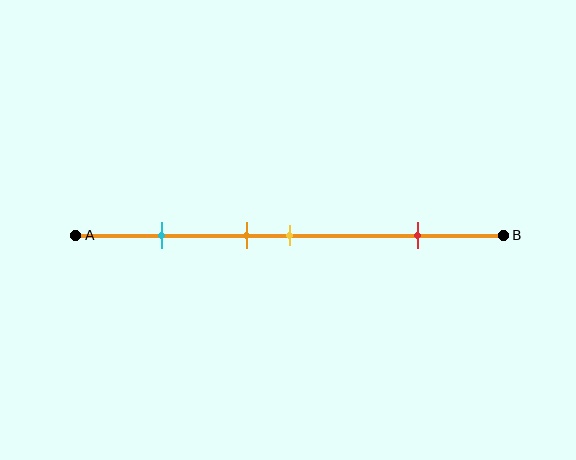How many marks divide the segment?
There are 4 marks dividing the segment.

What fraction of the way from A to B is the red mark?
The red mark is approximately 80% (0.8) of the way from A to B.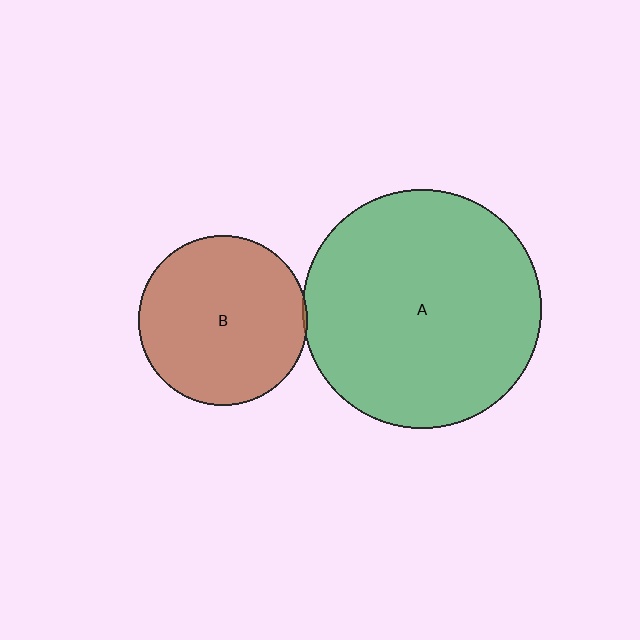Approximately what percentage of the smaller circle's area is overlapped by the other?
Approximately 5%.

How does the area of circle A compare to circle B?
Approximately 2.0 times.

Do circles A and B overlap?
Yes.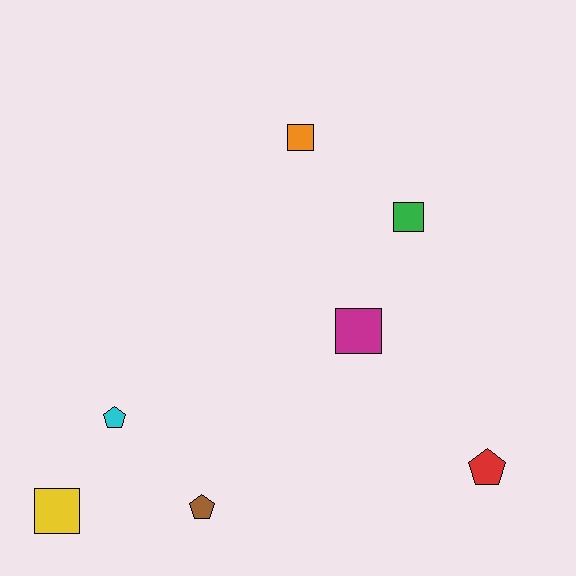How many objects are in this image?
There are 7 objects.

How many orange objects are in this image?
There is 1 orange object.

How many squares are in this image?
There are 4 squares.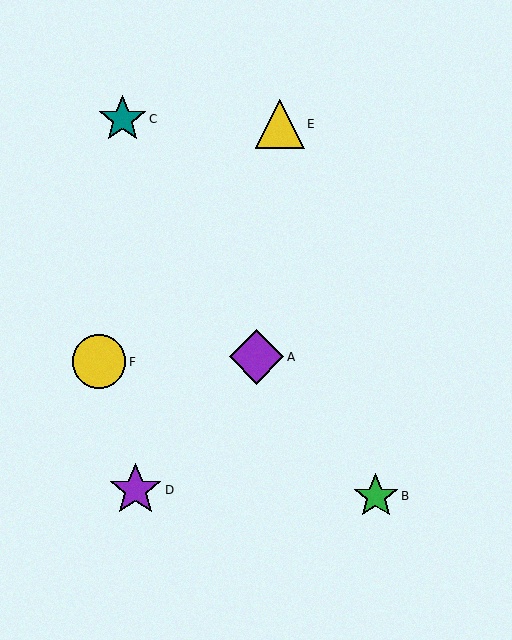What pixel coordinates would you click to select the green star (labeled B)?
Click at (376, 496) to select the green star B.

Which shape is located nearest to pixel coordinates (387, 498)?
The green star (labeled B) at (376, 496) is nearest to that location.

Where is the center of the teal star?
The center of the teal star is at (123, 119).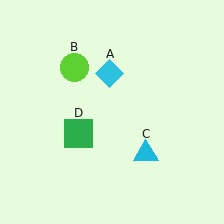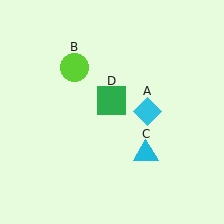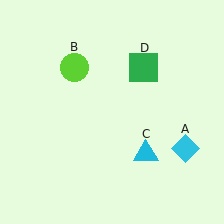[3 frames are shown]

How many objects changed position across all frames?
2 objects changed position: cyan diamond (object A), green square (object D).